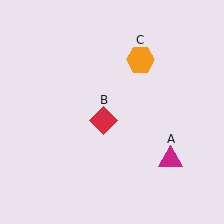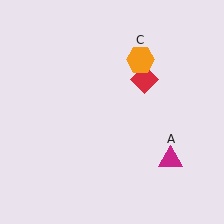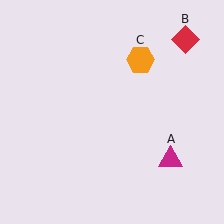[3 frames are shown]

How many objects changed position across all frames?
1 object changed position: red diamond (object B).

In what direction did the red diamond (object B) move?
The red diamond (object B) moved up and to the right.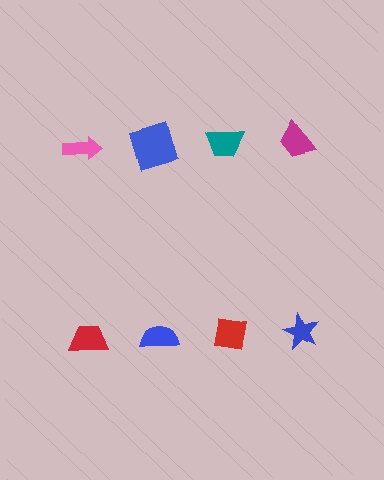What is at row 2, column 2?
A blue semicircle.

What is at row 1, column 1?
A pink arrow.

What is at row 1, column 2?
A blue square.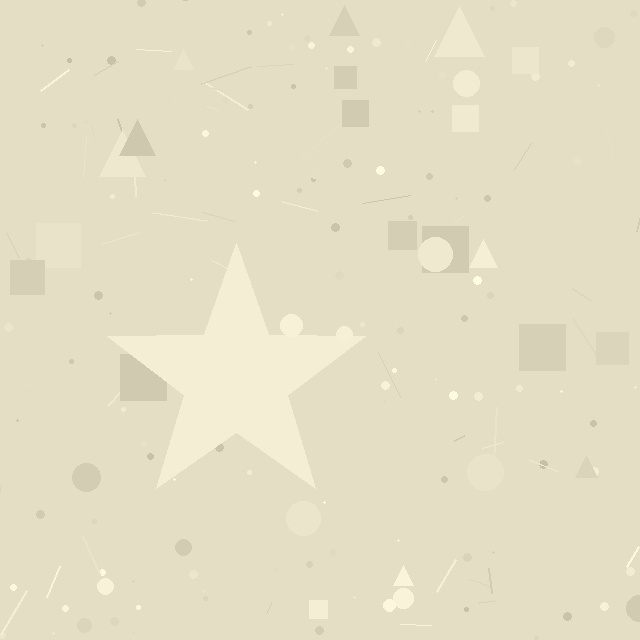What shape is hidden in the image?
A star is hidden in the image.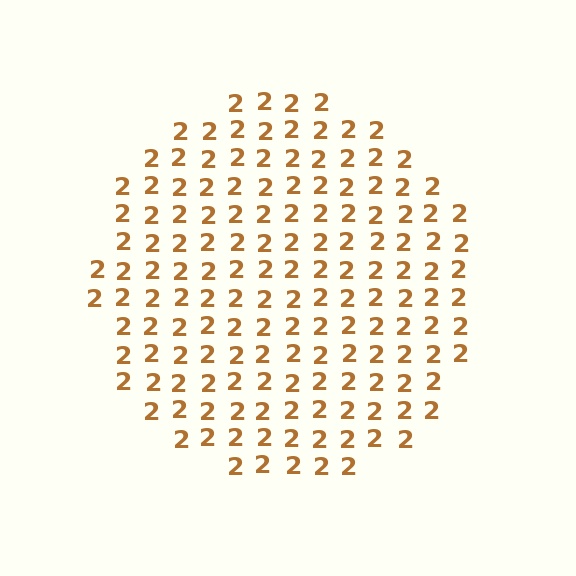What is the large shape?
The large shape is a circle.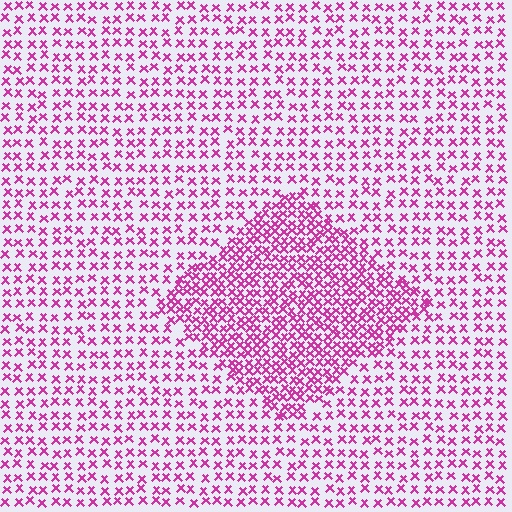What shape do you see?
I see a diamond.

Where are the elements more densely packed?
The elements are more densely packed inside the diamond boundary.